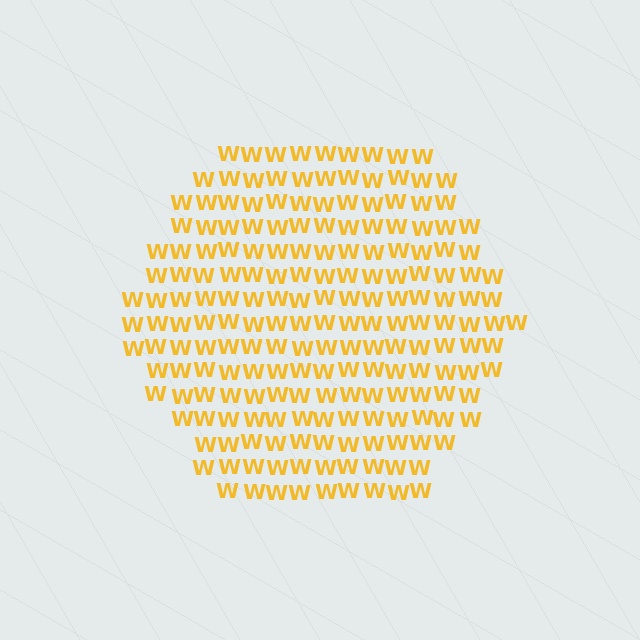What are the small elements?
The small elements are letter W's.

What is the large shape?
The large shape is a hexagon.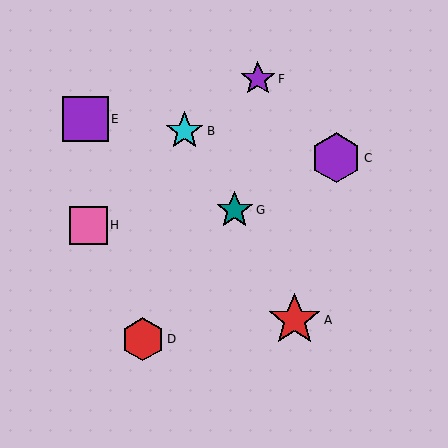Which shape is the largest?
The red star (labeled A) is the largest.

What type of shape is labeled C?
Shape C is a purple hexagon.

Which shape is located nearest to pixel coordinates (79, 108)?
The purple square (labeled E) at (85, 119) is nearest to that location.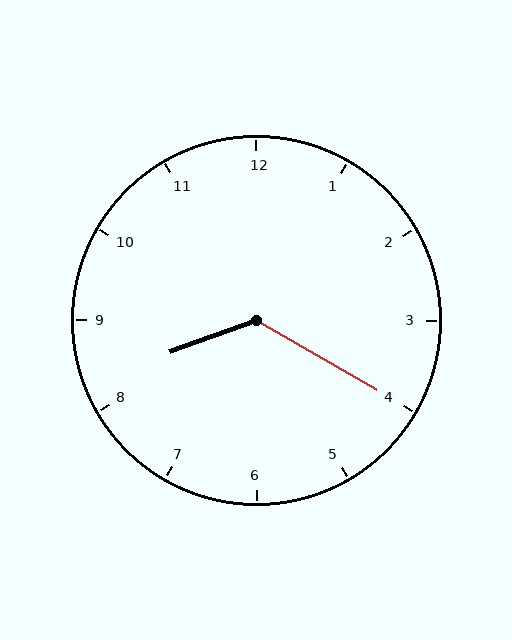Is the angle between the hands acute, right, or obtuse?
It is obtuse.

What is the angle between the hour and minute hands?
Approximately 130 degrees.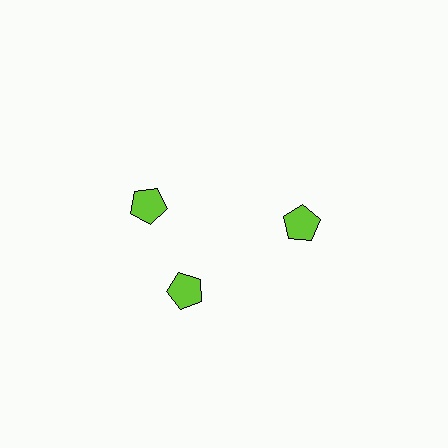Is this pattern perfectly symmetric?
No. The 3 lime pentagons are arranged in a ring, but one element near the 11 o'clock position is rotated out of alignment along the ring, breaking the 3-fold rotational symmetry.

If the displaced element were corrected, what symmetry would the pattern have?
It would have 3-fold rotational symmetry — the pattern would map onto itself every 120 degrees.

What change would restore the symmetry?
The symmetry would be restored by rotating it back into even spacing with its neighbors so that all 3 pentagons sit at equal angles and equal distance from the center.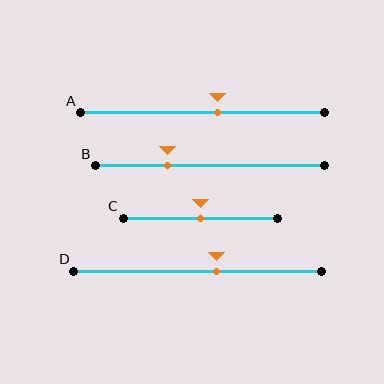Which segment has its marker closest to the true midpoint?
Segment C has its marker closest to the true midpoint.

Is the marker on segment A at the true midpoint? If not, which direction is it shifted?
No, the marker on segment A is shifted to the right by about 6% of the segment length.